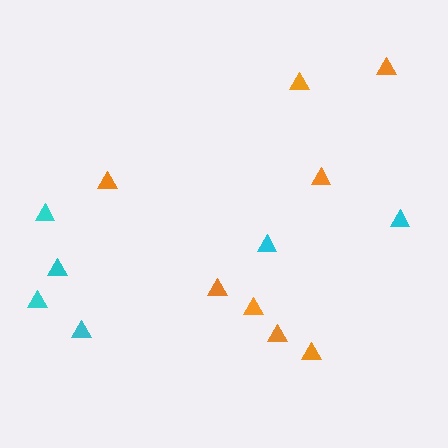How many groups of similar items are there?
There are 2 groups: one group of cyan triangles (6) and one group of orange triangles (8).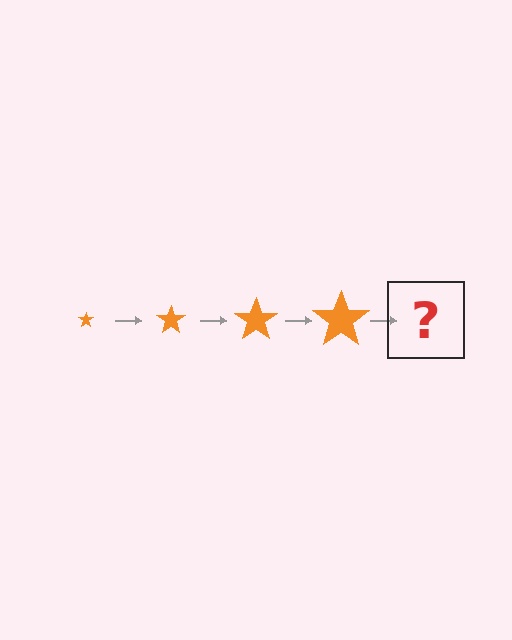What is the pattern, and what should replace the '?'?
The pattern is that the star gets progressively larger each step. The '?' should be an orange star, larger than the previous one.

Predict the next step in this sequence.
The next step is an orange star, larger than the previous one.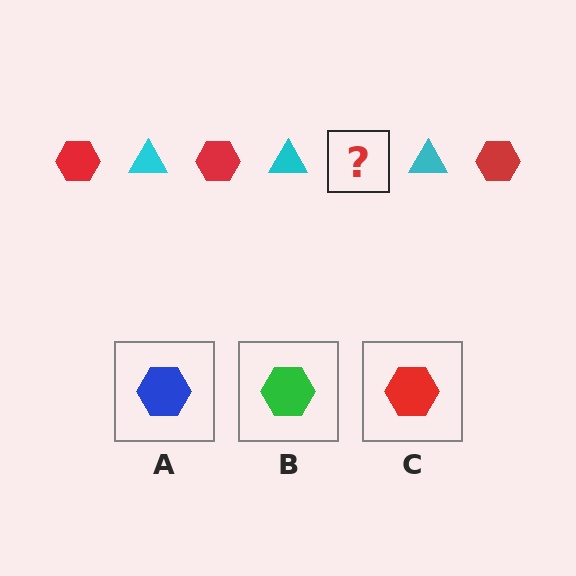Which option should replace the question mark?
Option C.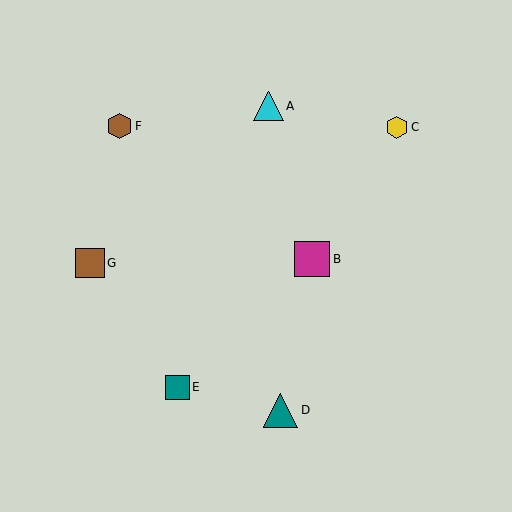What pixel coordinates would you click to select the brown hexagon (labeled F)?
Click at (119, 126) to select the brown hexagon F.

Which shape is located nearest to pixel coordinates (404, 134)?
The yellow hexagon (labeled C) at (397, 127) is nearest to that location.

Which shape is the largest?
The magenta square (labeled B) is the largest.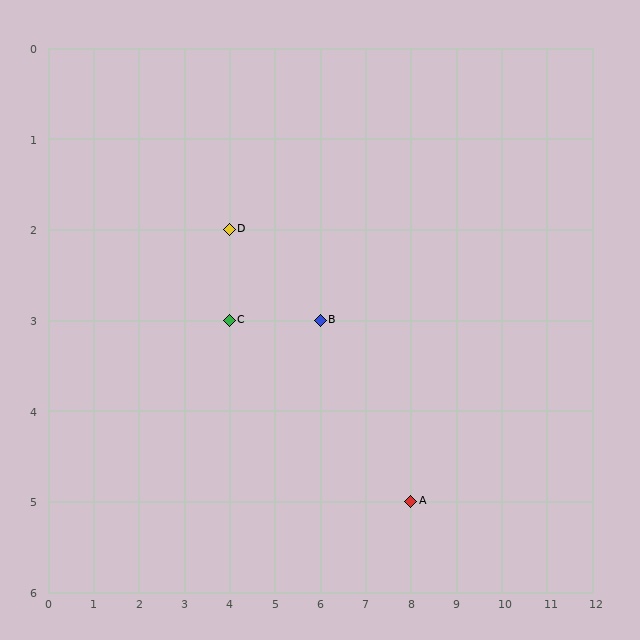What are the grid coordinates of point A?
Point A is at grid coordinates (8, 5).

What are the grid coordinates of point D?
Point D is at grid coordinates (4, 2).